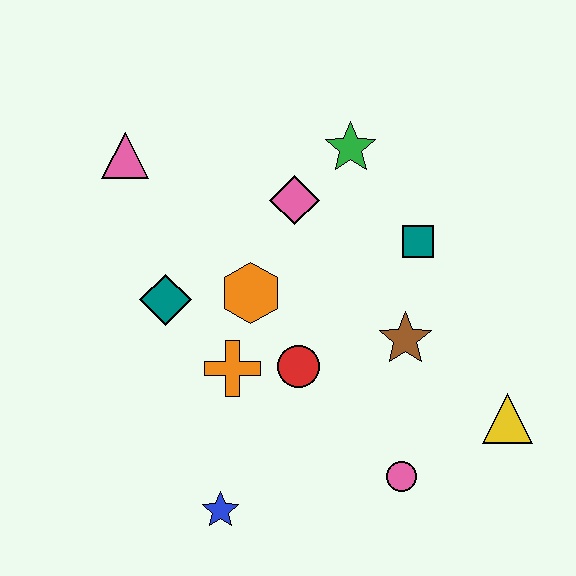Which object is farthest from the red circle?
The pink triangle is farthest from the red circle.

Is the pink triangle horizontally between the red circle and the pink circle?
No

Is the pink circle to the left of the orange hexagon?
No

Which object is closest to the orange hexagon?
The orange cross is closest to the orange hexagon.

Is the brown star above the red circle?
Yes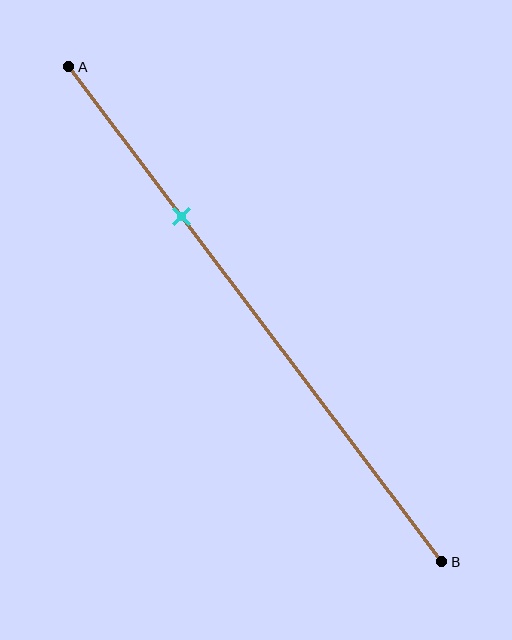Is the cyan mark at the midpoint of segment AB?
No, the mark is at about 30% from A, not at the 50% midpoint.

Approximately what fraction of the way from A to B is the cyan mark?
The cyan mark is approximately 30% of the way from A to B.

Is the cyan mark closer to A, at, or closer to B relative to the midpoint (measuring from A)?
The cyan mark is closer to point A than the midpoint of segment AB.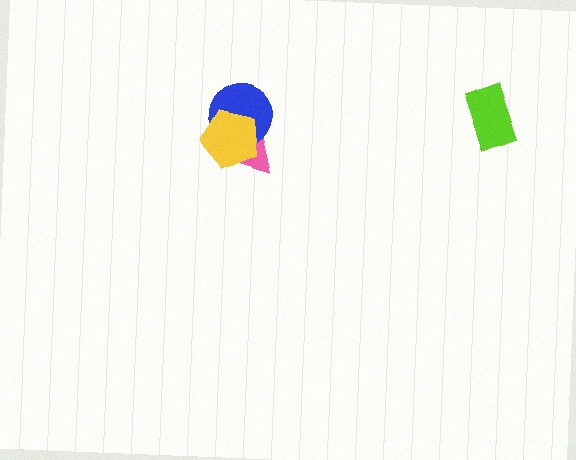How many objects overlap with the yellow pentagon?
2 objects overlap with the yellow pentagon.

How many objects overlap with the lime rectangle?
0 objects overlap with the lime rectangle.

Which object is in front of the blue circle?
The yellow pentagon is in front of the blue circle.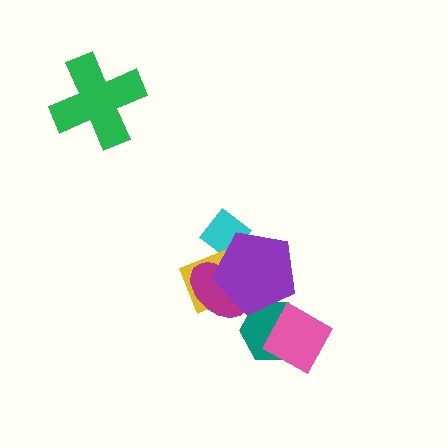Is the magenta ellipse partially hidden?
Yes, it is partially covered by another shape.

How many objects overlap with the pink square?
1 object overlaps with the pink square.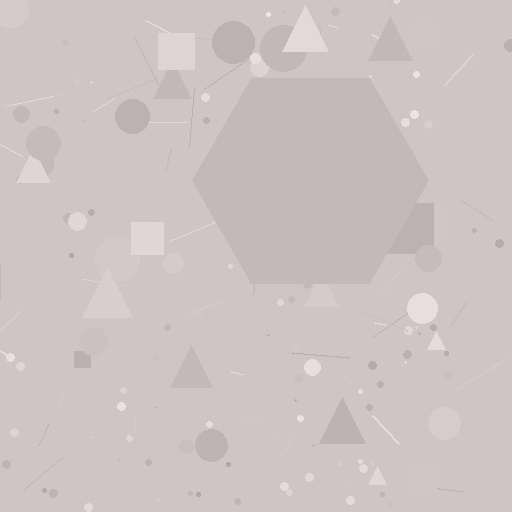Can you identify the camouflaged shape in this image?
The camouflaged shape is a hexagon.